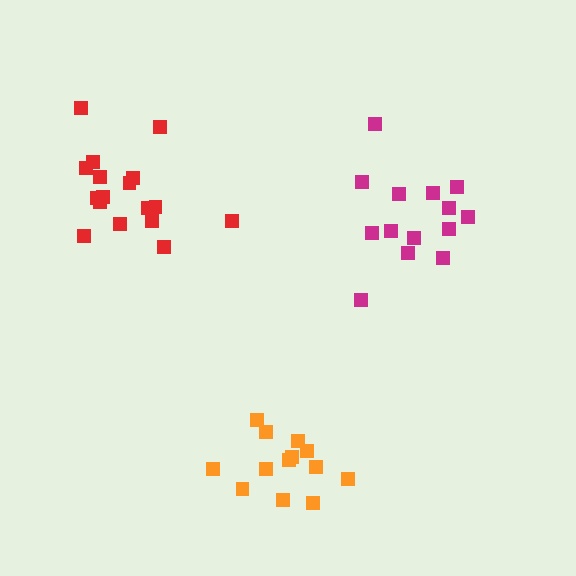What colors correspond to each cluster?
The clusters are colored: magenta, red, orange.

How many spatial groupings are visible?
There are 3 spatial groupings.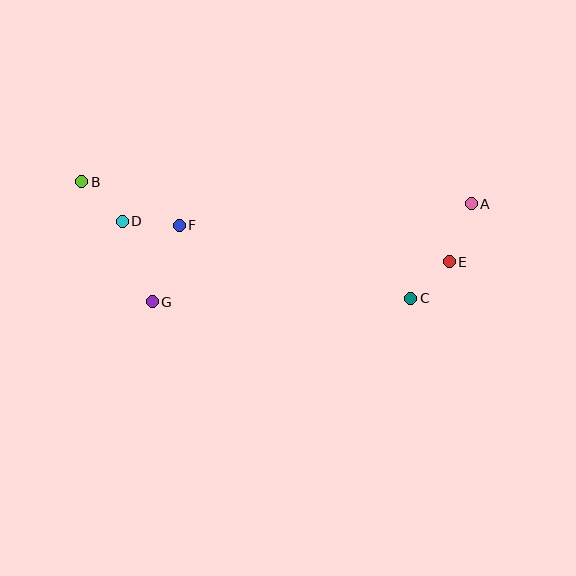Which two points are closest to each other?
Points C and E are closest to each other.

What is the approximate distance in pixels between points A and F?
The distance between A and F is approximately 293 pixels.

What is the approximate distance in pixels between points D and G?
The distance between D and G is approximately 86 pixels.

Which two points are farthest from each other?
Points A and B are farthest from each other.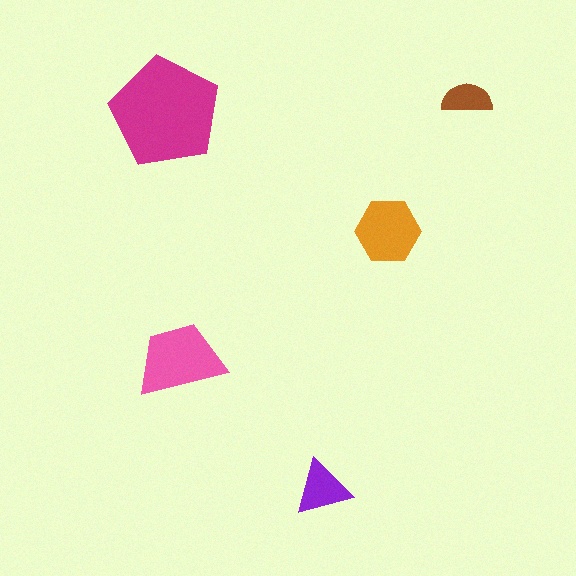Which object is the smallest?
The brown semicircle.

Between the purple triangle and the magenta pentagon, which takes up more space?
The magenta pentagon.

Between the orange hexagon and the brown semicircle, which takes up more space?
The orange hexagon.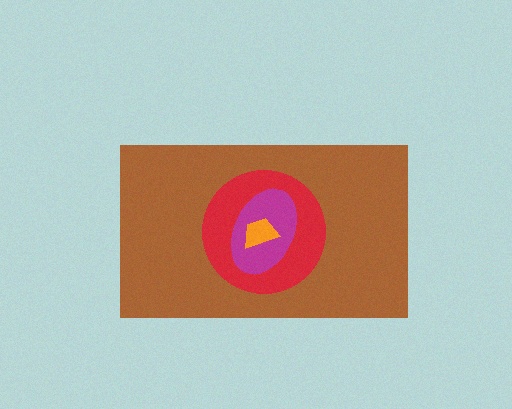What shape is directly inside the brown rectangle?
The red circle.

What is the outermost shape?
The brown rectangle.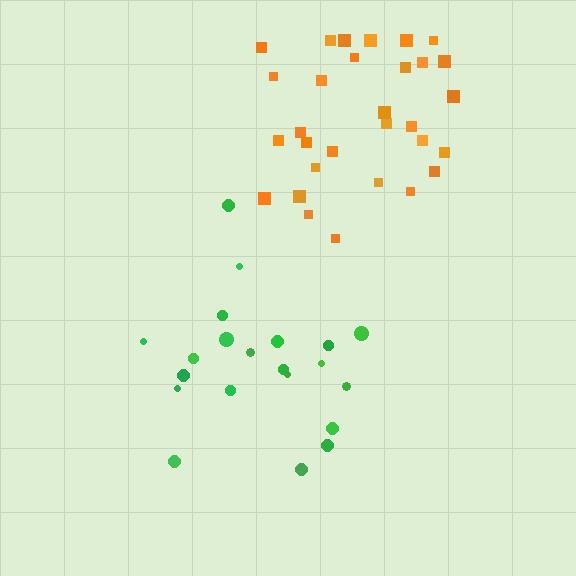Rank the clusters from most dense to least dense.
orange, green.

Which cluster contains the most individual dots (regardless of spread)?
Orange (30).